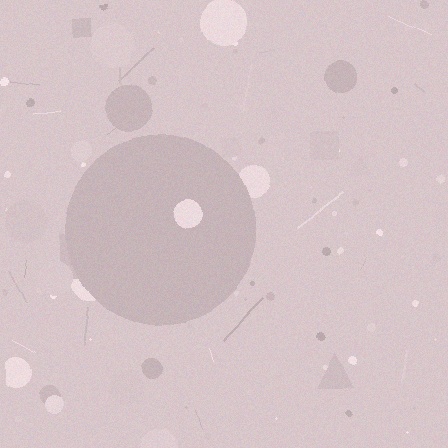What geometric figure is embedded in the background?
A circle is embedded in the background.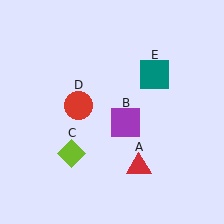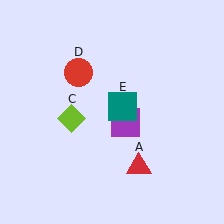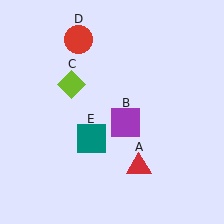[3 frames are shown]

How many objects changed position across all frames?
3 objects changed position: lime diamond (object C), red circle (object D), teal square (object E).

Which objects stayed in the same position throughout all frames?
Red triangle (object A) and purple square (object B) remained stationary.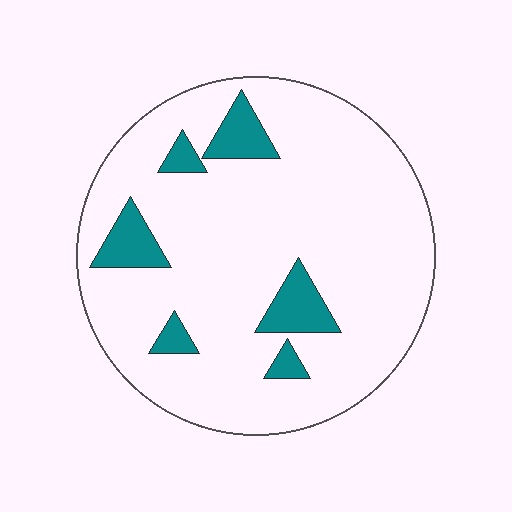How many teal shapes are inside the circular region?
6.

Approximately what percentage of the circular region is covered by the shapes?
Approximately 10%.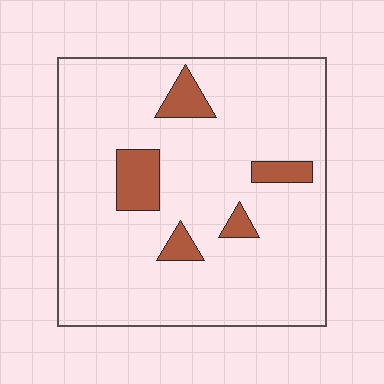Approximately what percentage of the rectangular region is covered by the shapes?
Approximately 10%.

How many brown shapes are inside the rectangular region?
5.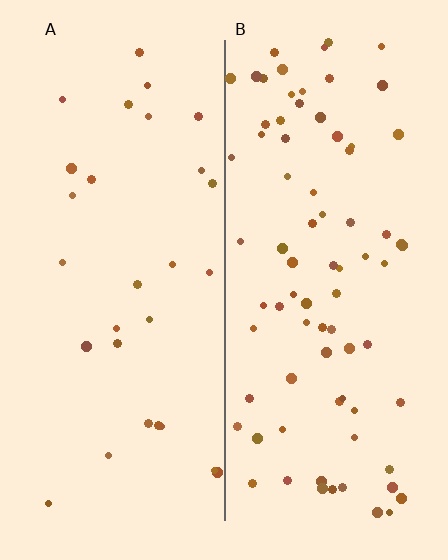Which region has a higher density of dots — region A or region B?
B (the right).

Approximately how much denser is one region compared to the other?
Approximately 2.8× — region B over region A.